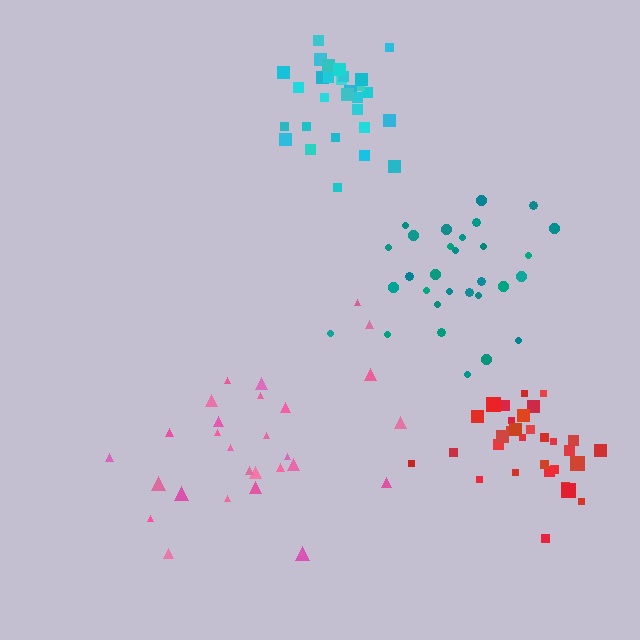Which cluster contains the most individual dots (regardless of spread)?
Red (31).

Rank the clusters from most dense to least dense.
red, cyan, teal, pink.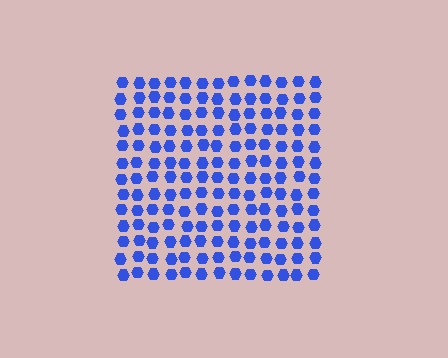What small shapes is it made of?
It is made of small hexagons.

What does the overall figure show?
The overall figure shows a square.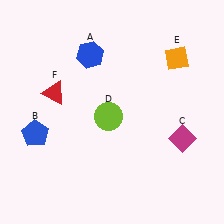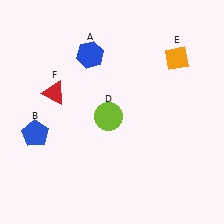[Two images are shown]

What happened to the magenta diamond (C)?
The magenta diamond (C) was removed in Image 2. It was in the bottom-right area of Image 1.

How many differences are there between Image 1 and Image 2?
There is 1 difference between the two images.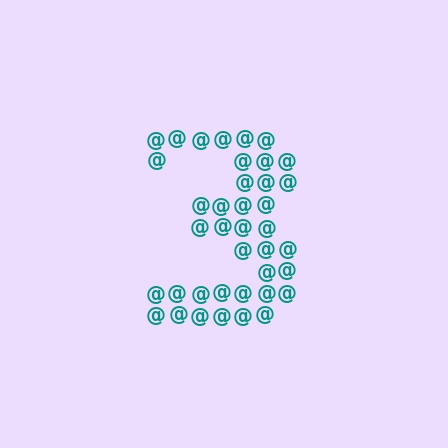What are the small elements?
The small elements are at signs.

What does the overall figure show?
The overall figure shows the digit 3.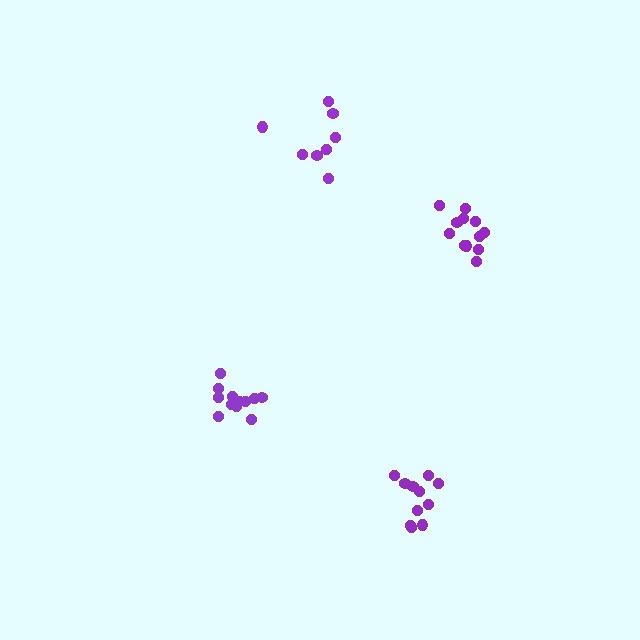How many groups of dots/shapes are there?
There are 4 groups.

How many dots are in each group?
Group 1: 12 dots, Group 2: 12 dots, Group 3: 11 dots, Group 4: 8 dots (43 total).